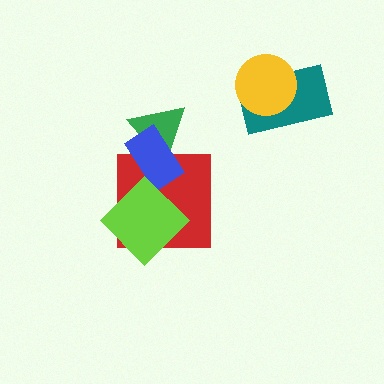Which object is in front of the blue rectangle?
The lime diamond is in front of the blue rectangle.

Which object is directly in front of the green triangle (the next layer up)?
The red square is directly in front of the green triangle.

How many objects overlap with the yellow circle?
1 object overlaps with the yellow circle.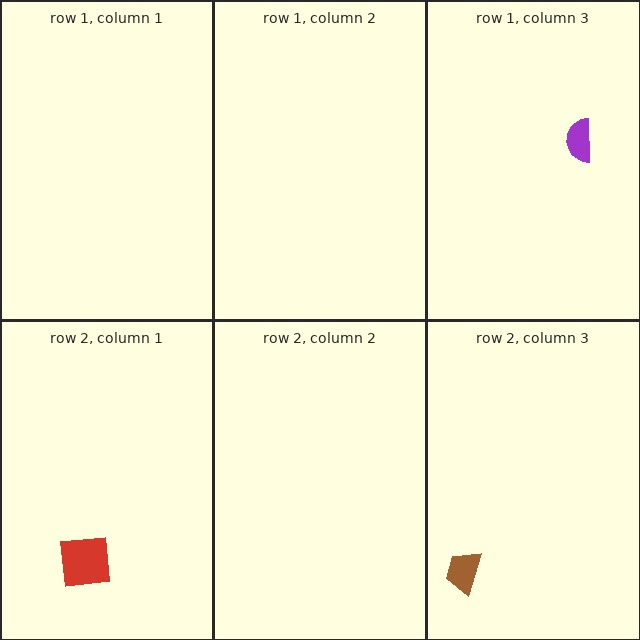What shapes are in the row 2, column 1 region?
The red square.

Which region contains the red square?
The row 2, column 1 region.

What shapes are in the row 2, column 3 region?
The brown trapezoid.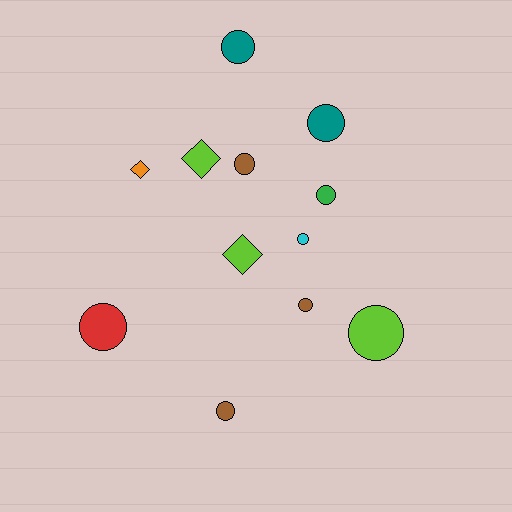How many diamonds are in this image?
There are 3 diamonds.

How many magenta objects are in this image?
There are no magenta objects.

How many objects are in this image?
There are 12 objects.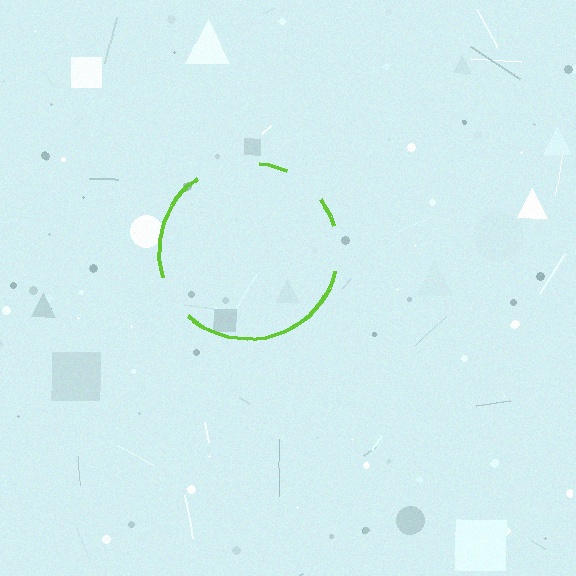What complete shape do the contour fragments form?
The contour fragments form a circle.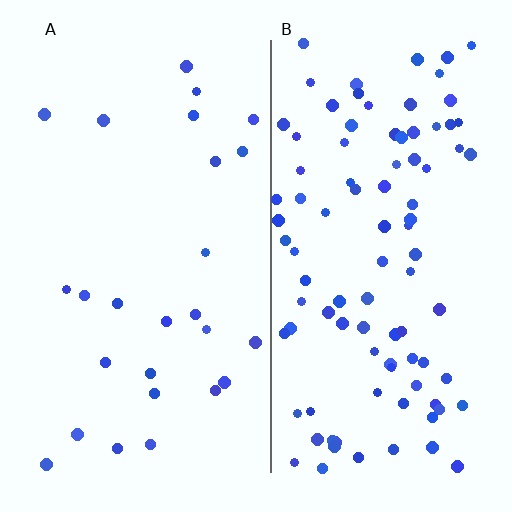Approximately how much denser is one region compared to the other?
Approximately 3.7× — region B over region A.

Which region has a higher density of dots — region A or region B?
B (the right).